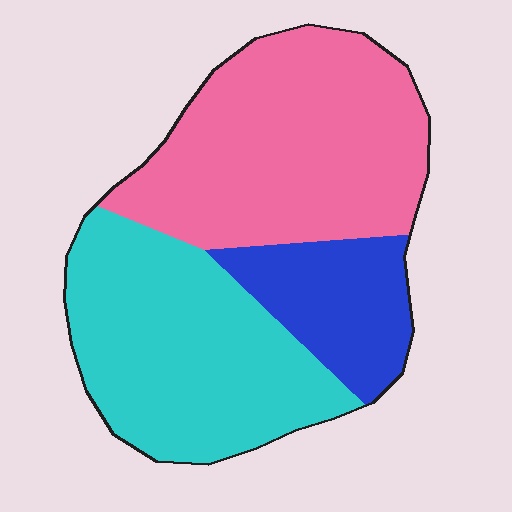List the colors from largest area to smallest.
From largest to smallest: pink, cyan, blue.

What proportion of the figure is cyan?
Cyan covers about 40% of the figure.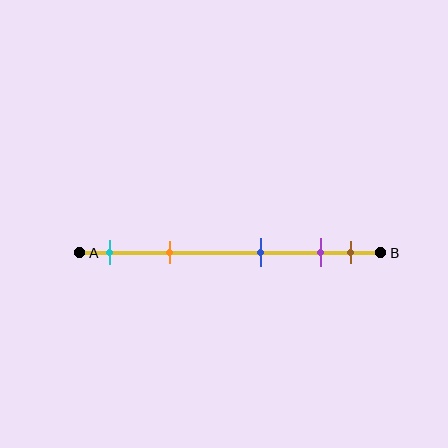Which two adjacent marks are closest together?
The purple and brown marks are the closest adjacent pair.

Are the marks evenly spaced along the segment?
No, the marks are not evenly spaced.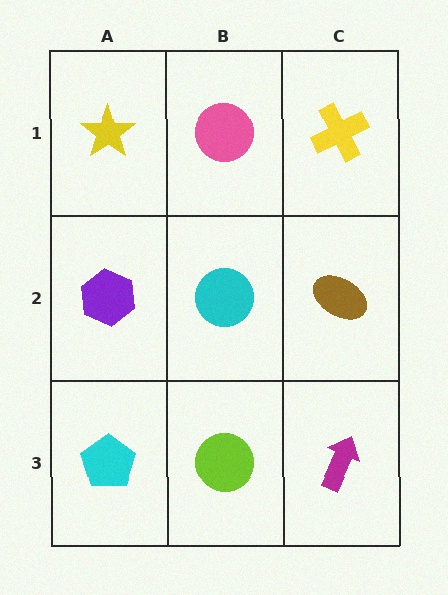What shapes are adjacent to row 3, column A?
A purple hexagon (row 2, column A), a lime circle (row 3, column B).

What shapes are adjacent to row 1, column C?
A brown ellipse (row 2, column C), a pink circle (row 1, column B).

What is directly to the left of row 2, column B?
A purple hexagon.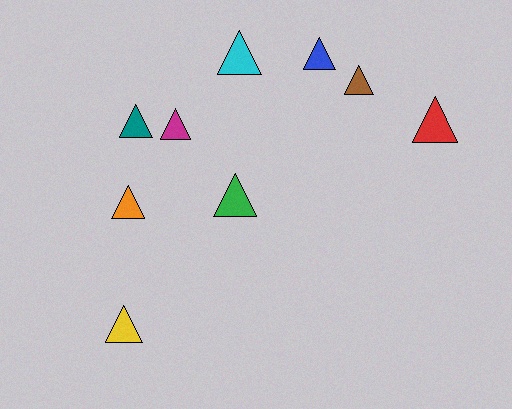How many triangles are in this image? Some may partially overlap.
There are 9 triangles.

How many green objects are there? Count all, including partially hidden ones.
There is 1 green object.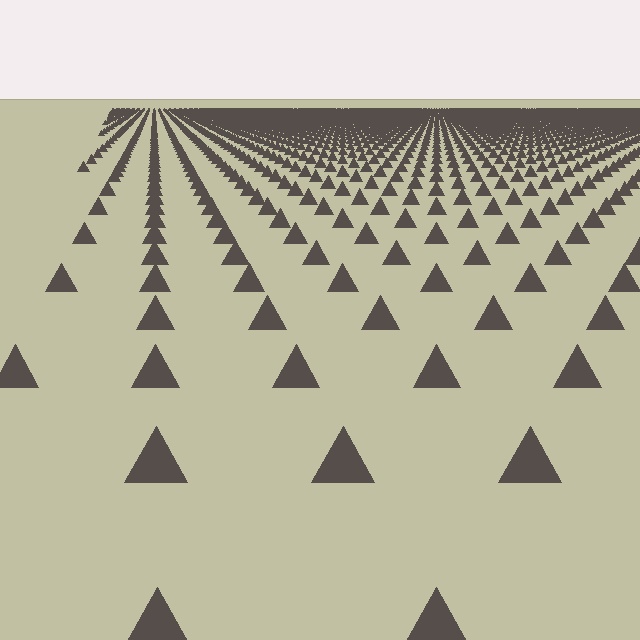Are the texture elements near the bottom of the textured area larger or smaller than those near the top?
Larger. Near the bottom, elements are closer to the viewer and appear at a bigger on-screen size.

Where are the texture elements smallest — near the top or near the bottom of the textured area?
Near the top.